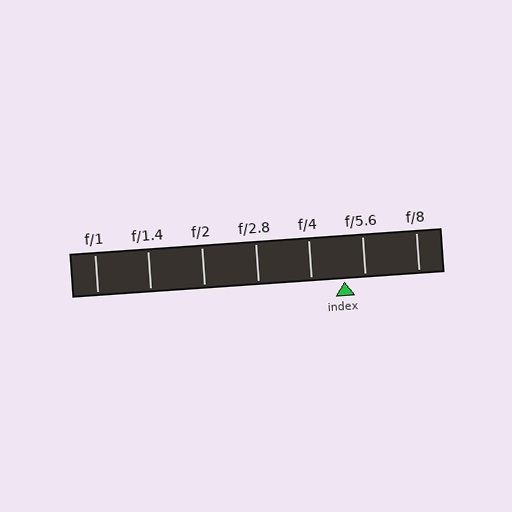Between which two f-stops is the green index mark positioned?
The index mark is between f/4 and f/5.6.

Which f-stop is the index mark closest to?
The index mark is closest to f/5.6.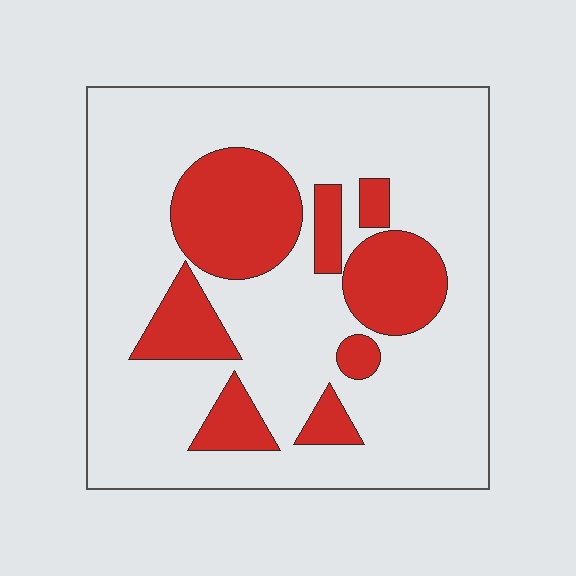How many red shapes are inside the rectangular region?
8.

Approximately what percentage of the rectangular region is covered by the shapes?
Approximately 25%.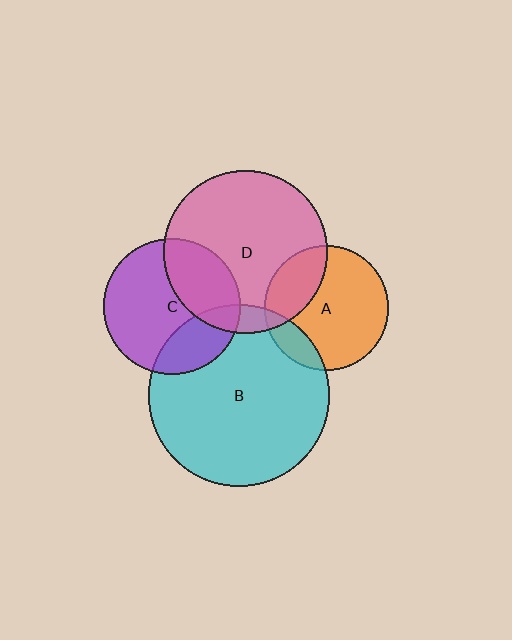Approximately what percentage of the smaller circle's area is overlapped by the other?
Approximately 35%.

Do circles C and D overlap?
Yes.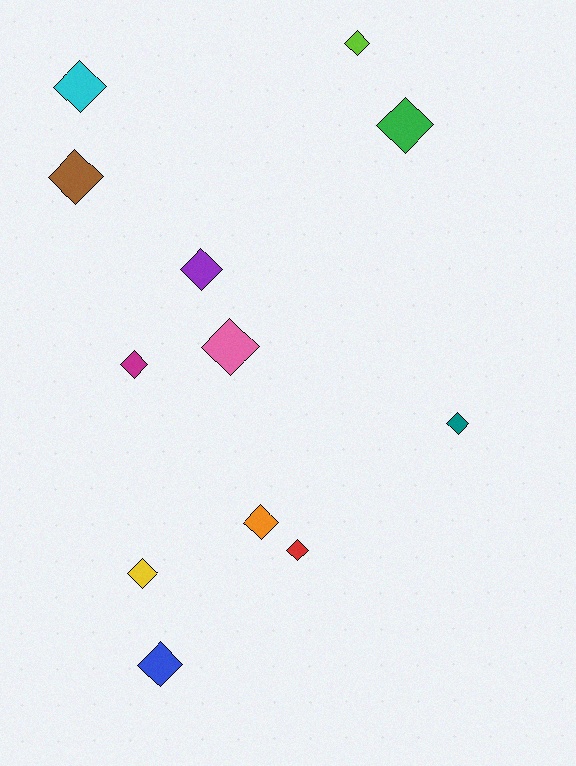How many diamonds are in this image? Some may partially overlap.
There are 12 diamonds.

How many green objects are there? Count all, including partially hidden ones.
There is 1 green object.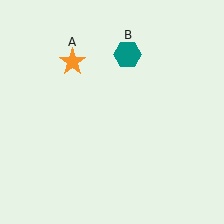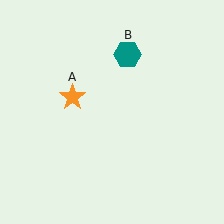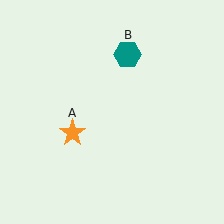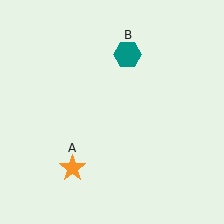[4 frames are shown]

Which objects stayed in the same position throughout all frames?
Teal hexagon (object B) remained stationary.